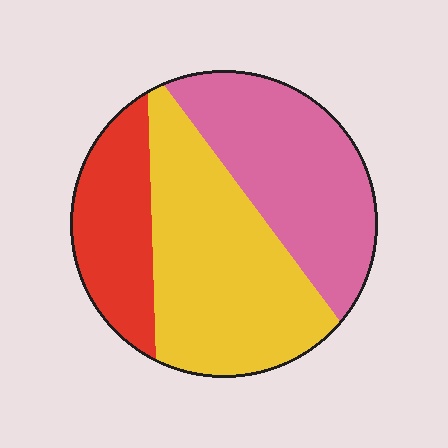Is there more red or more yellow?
Yellow.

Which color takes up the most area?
Yellow, at roughly 45%.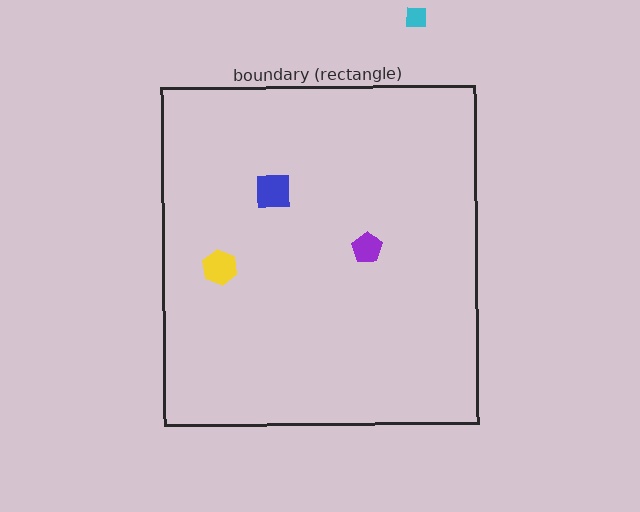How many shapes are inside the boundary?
3 inside, 1 outside.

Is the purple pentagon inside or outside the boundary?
Inside.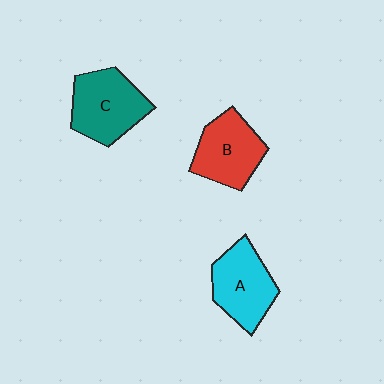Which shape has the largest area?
Shape C (teal).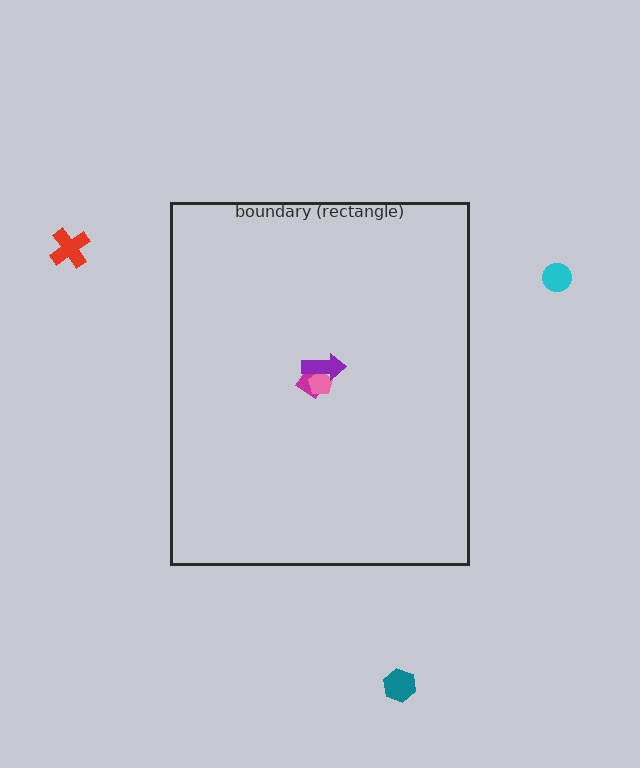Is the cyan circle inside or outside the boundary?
Outside.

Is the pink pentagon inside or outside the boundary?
Inside.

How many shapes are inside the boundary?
3 inside, 3 outside.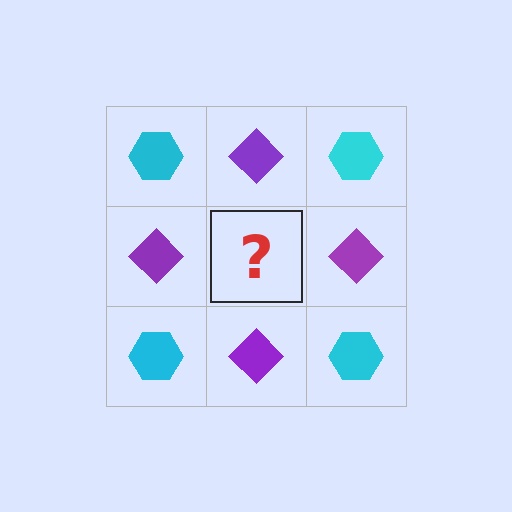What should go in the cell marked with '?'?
The missing cell should contain a cyan hexagon.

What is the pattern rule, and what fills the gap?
The rule is that it alternates cyan hexagon and purple diamond in a checkerboard pattern. The gap should be filled with a cyan hexagon.